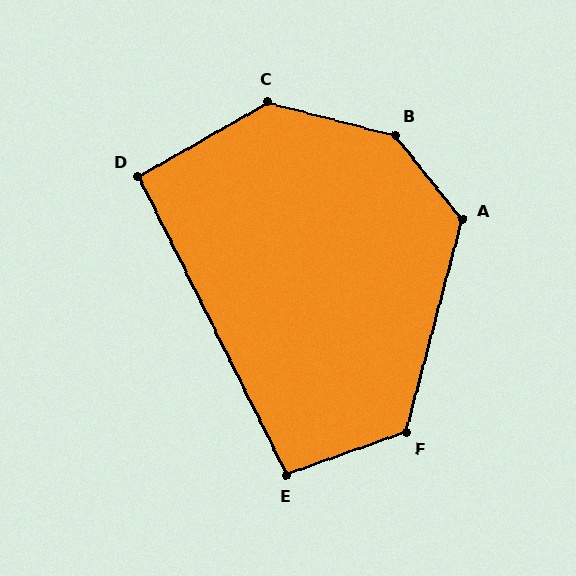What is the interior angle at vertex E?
Approximately 97 degrees (obtuse).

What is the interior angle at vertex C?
Approximately 136 degrees (obtuse).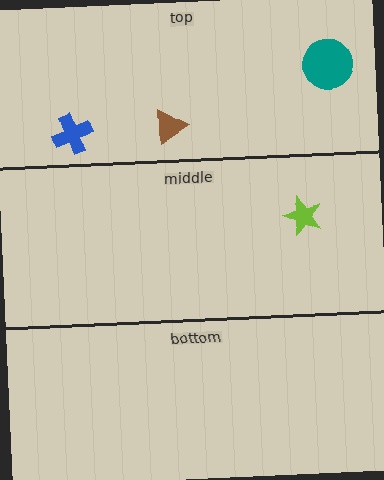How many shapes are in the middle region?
1.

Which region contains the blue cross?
The top region.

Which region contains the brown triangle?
The top region.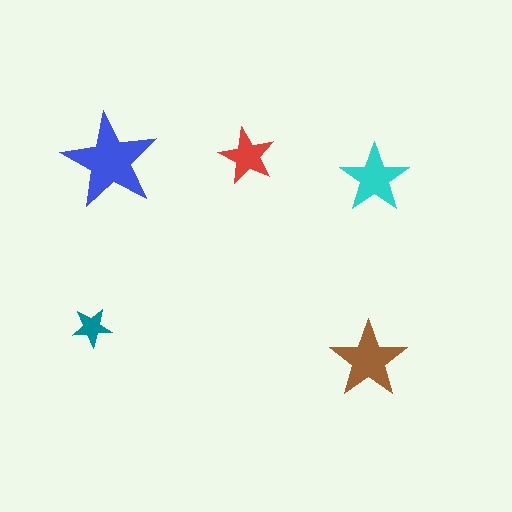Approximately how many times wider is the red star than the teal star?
About 1.5 times wider.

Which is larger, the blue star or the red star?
The blue one.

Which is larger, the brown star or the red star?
The brown one.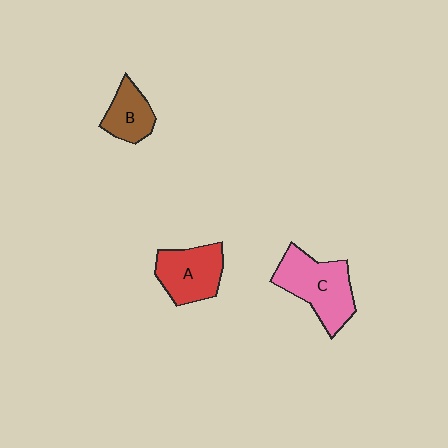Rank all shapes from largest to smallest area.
From largest to smallest: C (pink), A (red), B (brown).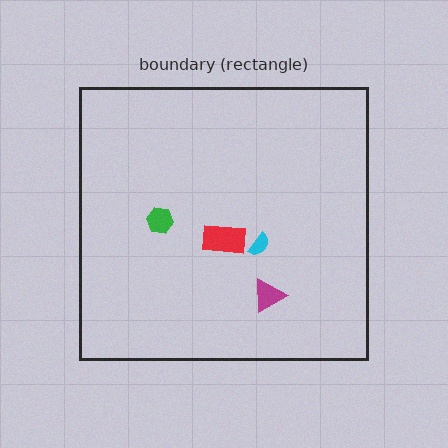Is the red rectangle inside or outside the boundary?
Inside.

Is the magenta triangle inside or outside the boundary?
Inside.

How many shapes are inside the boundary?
4 inside, 0 outside.